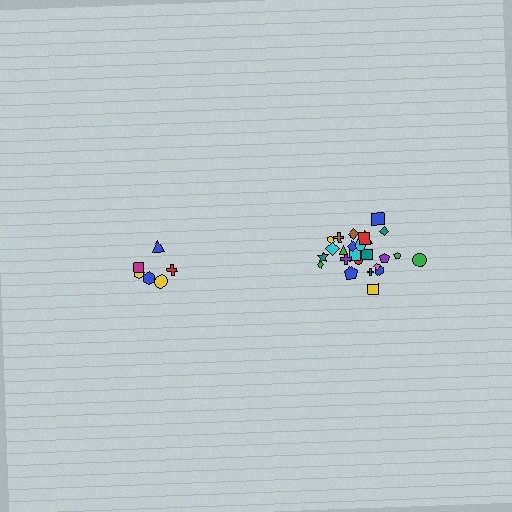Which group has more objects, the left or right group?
The right group.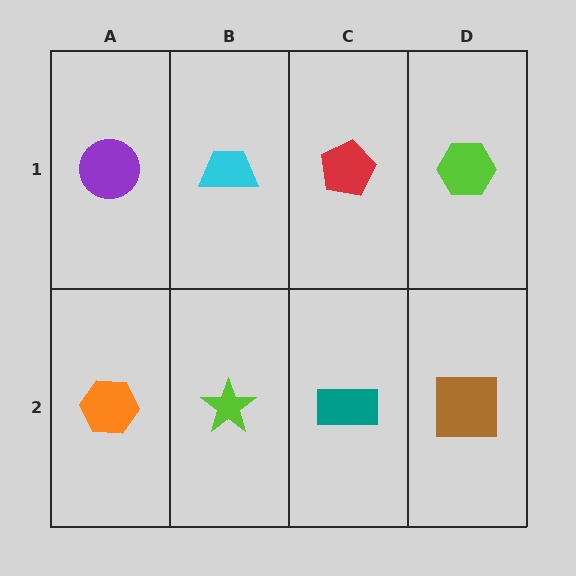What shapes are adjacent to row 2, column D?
A lime hexagon (row 1, column D), a teal rectangle (row 2, column C).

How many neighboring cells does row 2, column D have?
2.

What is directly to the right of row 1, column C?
A lime hexagon.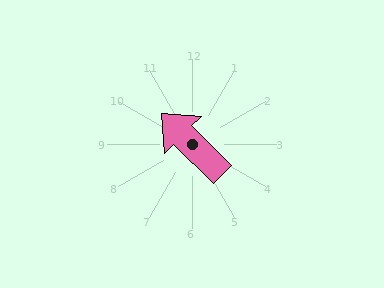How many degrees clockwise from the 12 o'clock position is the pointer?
Approximately 315 degrees.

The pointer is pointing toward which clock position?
Roughly 10 o'clock.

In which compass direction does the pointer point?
Northwest.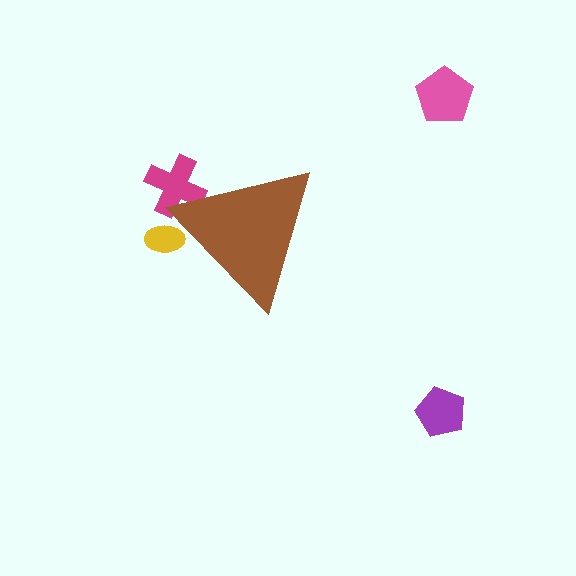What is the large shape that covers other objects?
A brown triangle.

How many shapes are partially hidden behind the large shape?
2 shapes are partially hidden.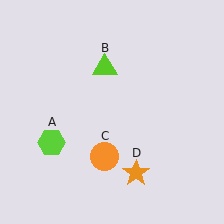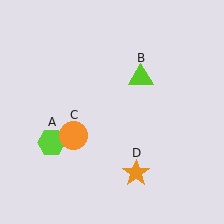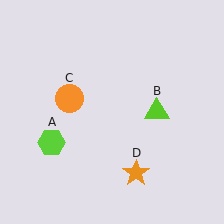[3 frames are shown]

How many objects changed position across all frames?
2 objects changed position: lime triangle (object B), orange circle (object C).